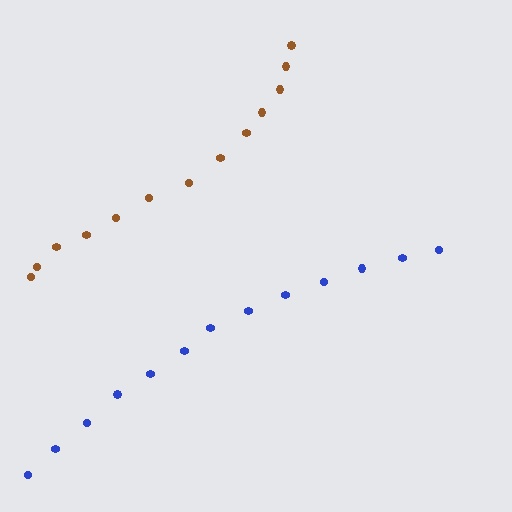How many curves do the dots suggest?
There are 2 distinct paths.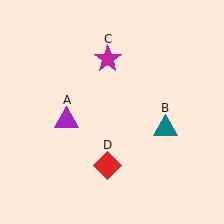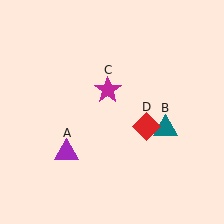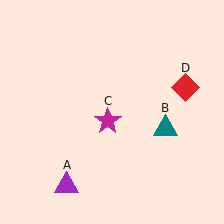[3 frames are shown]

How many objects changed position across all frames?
3 objects changed position: purple triangle (object A), magenta star (object C), red diamond (object D).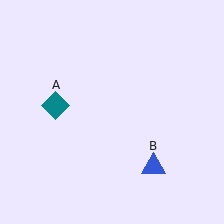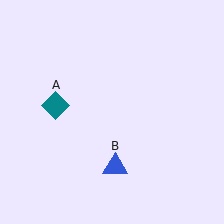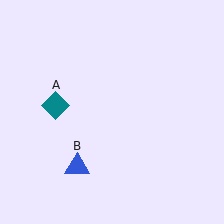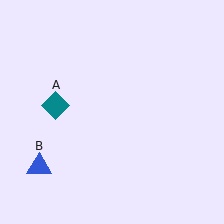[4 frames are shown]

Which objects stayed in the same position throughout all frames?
Teal diamond (object A) remained stationary.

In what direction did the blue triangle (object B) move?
The blue triangle (object B) moved left.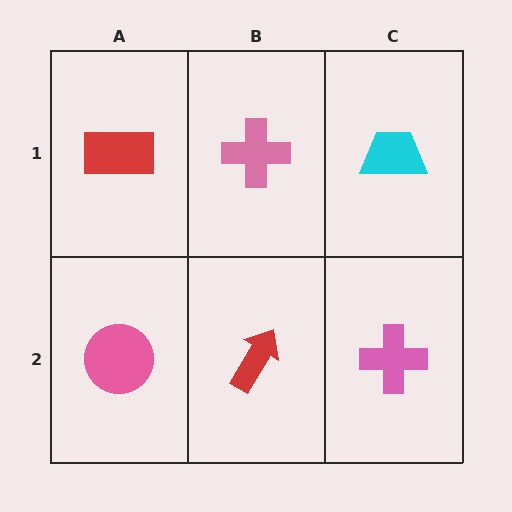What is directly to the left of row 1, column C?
A pink cross.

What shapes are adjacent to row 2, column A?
A red rectangle (row 1, column A), a red arrow (row 2, column B).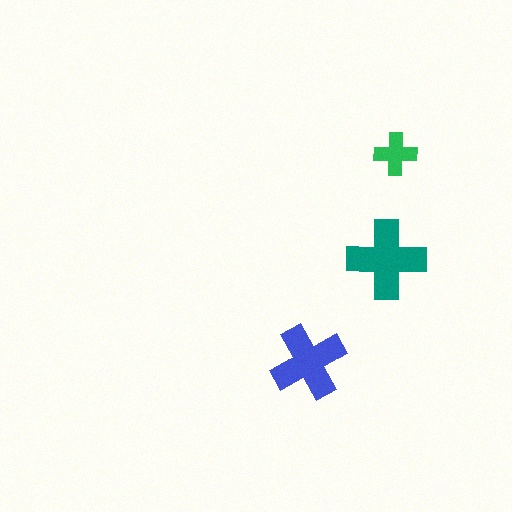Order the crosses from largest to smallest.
the teal one, the blue one, the green one.